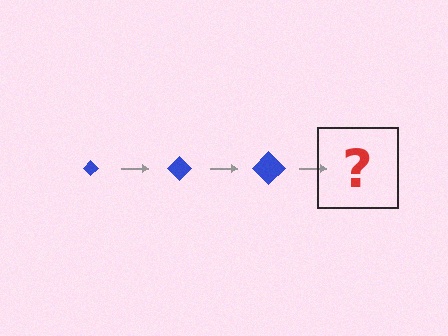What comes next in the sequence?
The next element should be a blue diamond, larger than the previous one.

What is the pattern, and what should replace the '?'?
The pattern is that the diamond gets progressively larger each step. The '?' should be a blue diamond, larger than the previous one.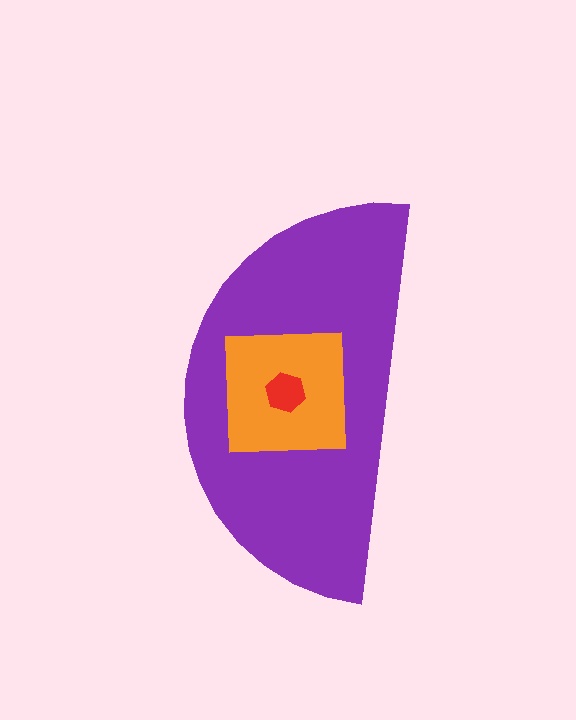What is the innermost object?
The red hexagon.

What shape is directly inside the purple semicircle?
The orange square.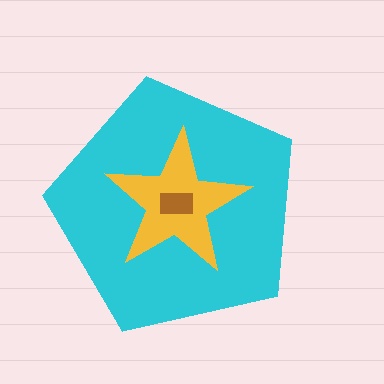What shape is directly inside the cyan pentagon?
The yellow star.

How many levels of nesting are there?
3.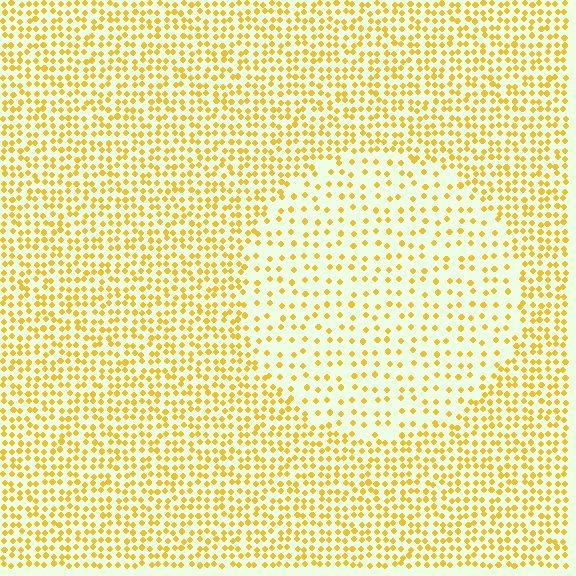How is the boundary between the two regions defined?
The boundary is defined by a change in element density (approximately 2.2x ratio). All elements are the same color, size, and shape.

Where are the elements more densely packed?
The elements are more densely packed outside the circle boundary.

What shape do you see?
I see a circle.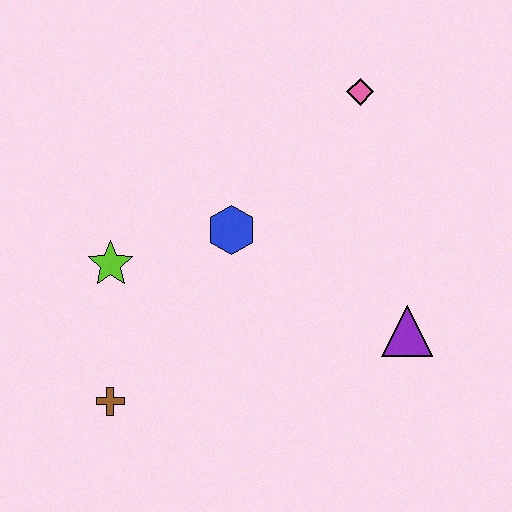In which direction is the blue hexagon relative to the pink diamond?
The blue hexagon is below the pink diamond.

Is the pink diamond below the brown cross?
No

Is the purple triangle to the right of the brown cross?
Yes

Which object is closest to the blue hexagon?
The lime star is closest to the blue hexagon.